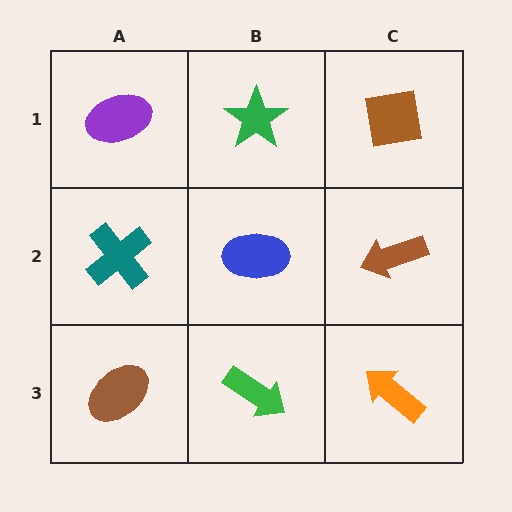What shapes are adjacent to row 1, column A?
A teal cross (row 2, column A), a green star (row 1, column B).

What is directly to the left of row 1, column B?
A purple ellipse.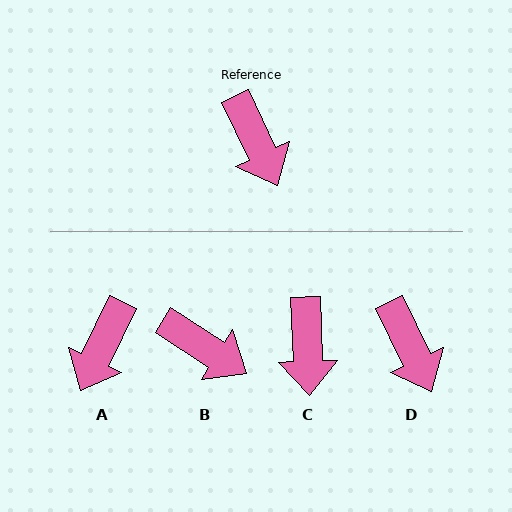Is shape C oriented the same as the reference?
No, it is off by about 23 degrees.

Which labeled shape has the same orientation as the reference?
D.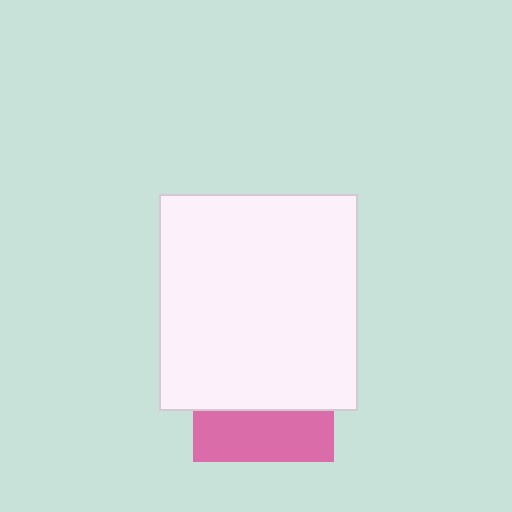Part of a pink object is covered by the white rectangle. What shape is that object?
It is a square.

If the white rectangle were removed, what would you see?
You would see the complete pink square.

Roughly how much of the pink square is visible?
A small part of it is visible (roughly 36%).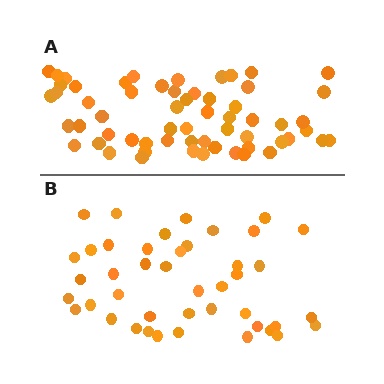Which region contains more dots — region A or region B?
Region A (the top region) has more dots.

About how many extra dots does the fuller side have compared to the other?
Region A has approximately 15 more dots than region B.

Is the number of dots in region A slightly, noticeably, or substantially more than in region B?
Region A has noticeably more, but not dramatically so. The ratio is roughly 1.4 to 1.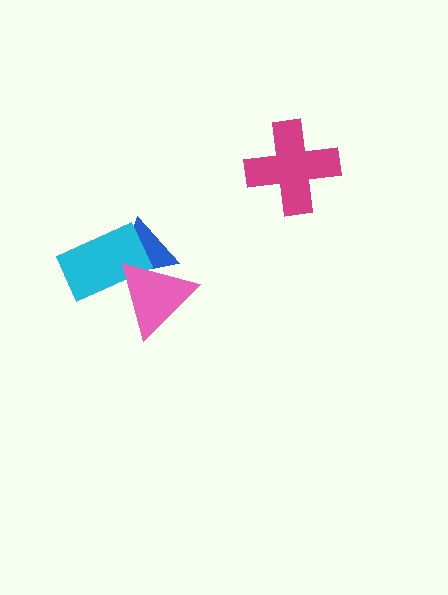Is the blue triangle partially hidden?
Yes, it is partially covered by another shape.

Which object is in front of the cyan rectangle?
The pink triangle is in front of the cyan rectangle.